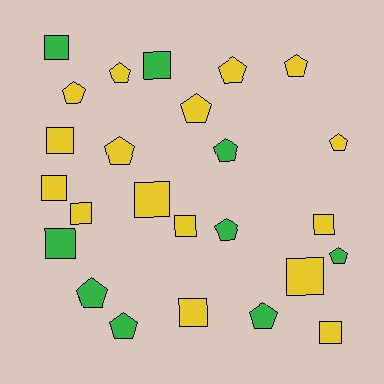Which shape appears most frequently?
Pentagon, with 13 objects.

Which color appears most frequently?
Yellow, with 16 objects.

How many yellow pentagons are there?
There are 7 yellow pentagons.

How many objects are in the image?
There are 25 objects.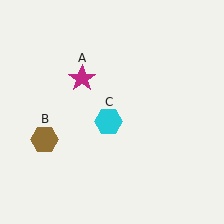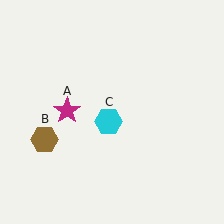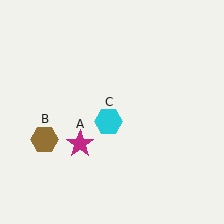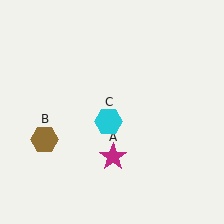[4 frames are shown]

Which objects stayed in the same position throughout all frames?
Brown hexagon (object B) and cyan hexagon (object C) remained stationary.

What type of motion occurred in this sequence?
The magenta star (object A) rotated counterclockwise around the center of the scene.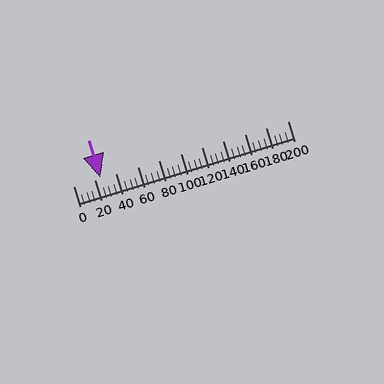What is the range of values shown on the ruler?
The ruler shows values from 0 to 200.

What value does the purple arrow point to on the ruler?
The purple arrow points to approximately 26.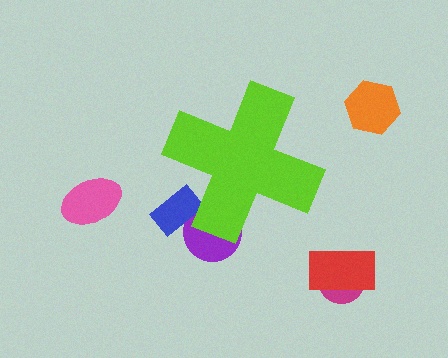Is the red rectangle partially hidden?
No, the red rectangle is fully visible.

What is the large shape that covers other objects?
A lime cross.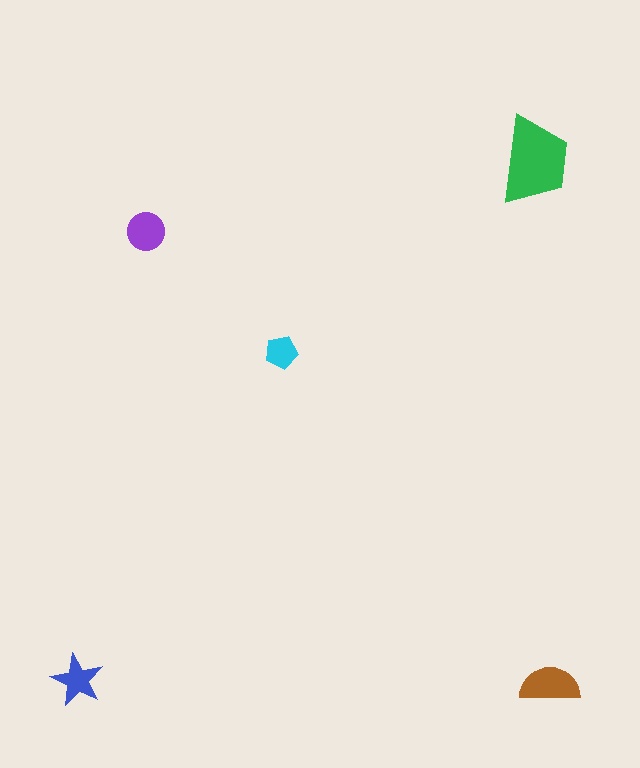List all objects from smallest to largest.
The cyan pentagon, the blue star, the purple circle, the brown semicircle, the green trapezoid.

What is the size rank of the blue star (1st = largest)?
4th.